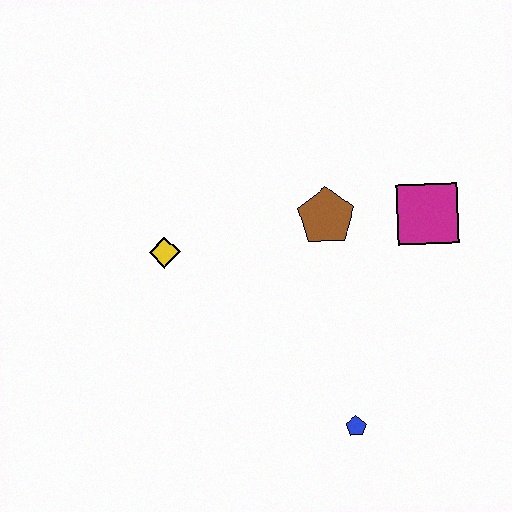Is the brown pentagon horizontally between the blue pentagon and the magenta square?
No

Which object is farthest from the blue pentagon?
The yellow diamond is farthest from the blue pentagon.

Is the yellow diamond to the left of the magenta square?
Yes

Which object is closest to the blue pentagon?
The brown pentagon is closest to the blue pentagon.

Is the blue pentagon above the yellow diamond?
No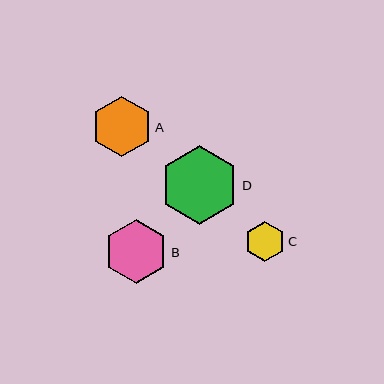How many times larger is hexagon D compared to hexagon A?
Hexagon D is approximately 1.3 times the size of hexagon A.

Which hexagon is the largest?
Hexagon D is the largest with a size of approximately 79 pixels.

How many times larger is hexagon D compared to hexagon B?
Hexagon D is approximately 1.2 times the size of hexagon B.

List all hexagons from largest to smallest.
From largest to smallest: D, B, A, C.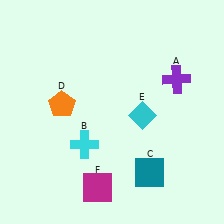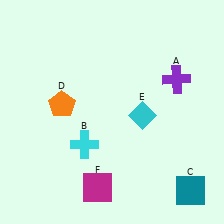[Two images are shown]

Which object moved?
The teal square (C) moved right.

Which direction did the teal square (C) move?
The teal square (C) moved right.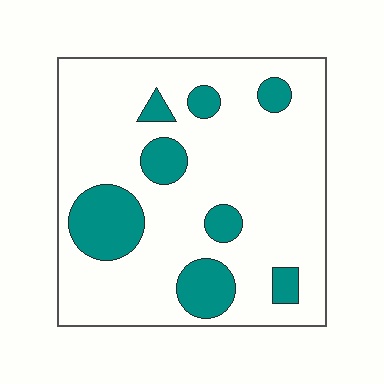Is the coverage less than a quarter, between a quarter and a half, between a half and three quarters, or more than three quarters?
Less than a quarter.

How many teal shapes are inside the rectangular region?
8.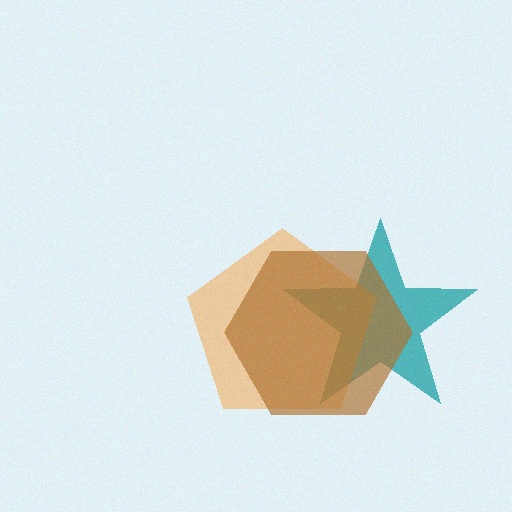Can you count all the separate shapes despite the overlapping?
Yes, there are 3 separate shapes.